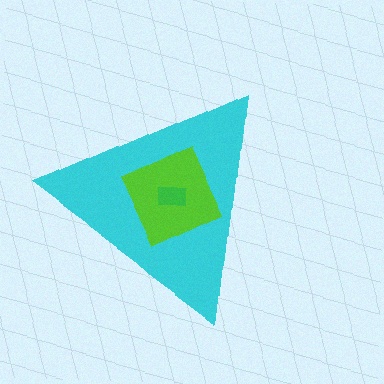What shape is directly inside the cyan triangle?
The lime diamond.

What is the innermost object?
The green rectangle.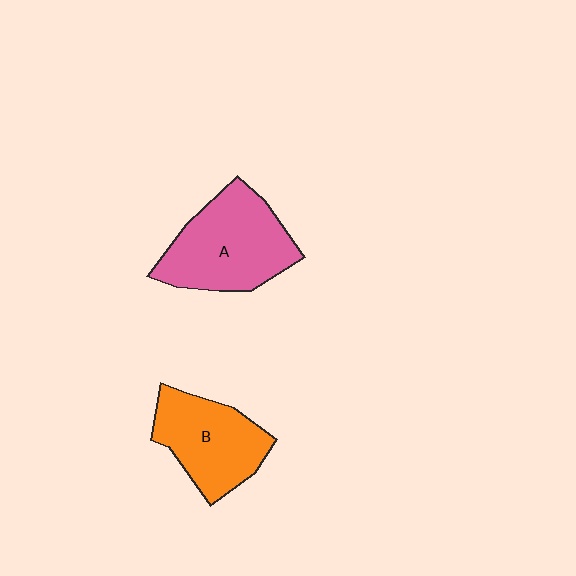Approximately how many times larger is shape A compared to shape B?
Approximately 1.2 times.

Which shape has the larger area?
Shape A (pink).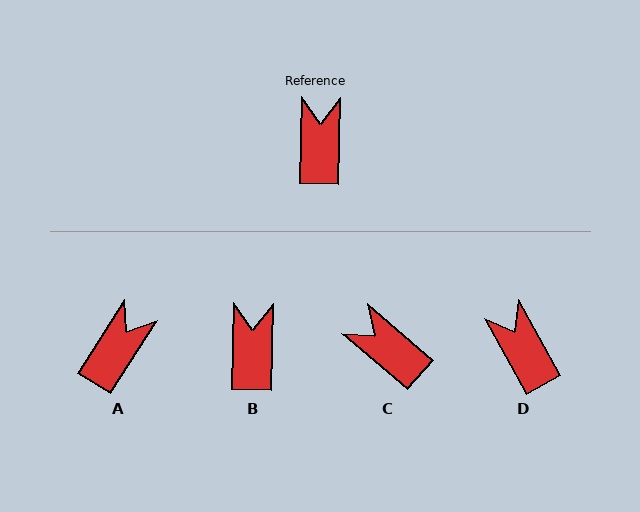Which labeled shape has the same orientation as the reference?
B.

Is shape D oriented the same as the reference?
No, it is off by about 30 degrees.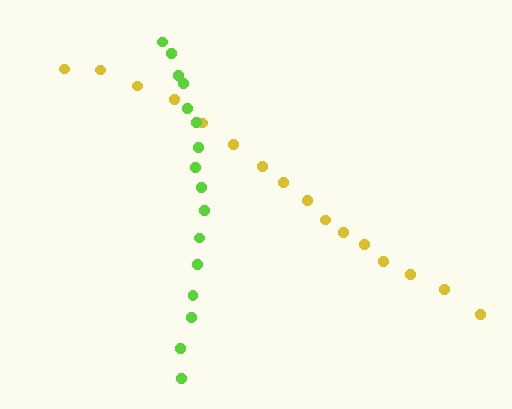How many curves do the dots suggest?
There are 2 distinct paths.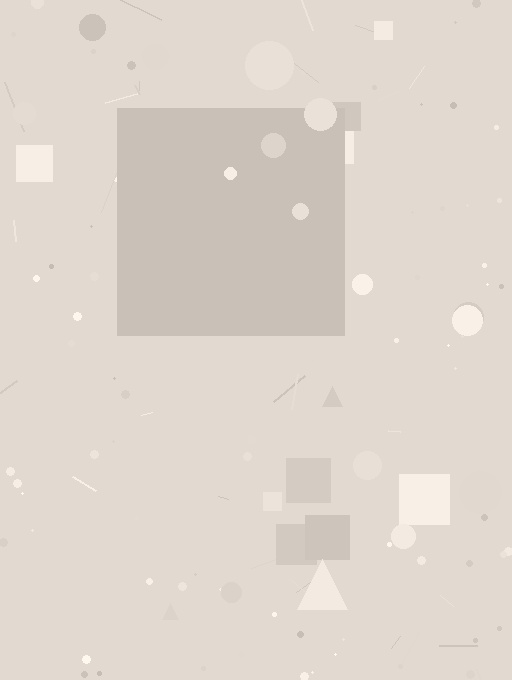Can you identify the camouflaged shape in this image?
The camouflaged shape is a square.